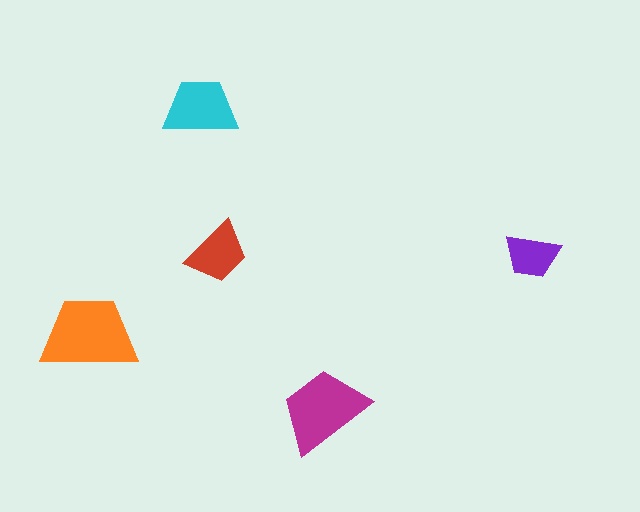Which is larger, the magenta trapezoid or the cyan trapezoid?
The magenta one.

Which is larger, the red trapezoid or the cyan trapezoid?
The cyan one.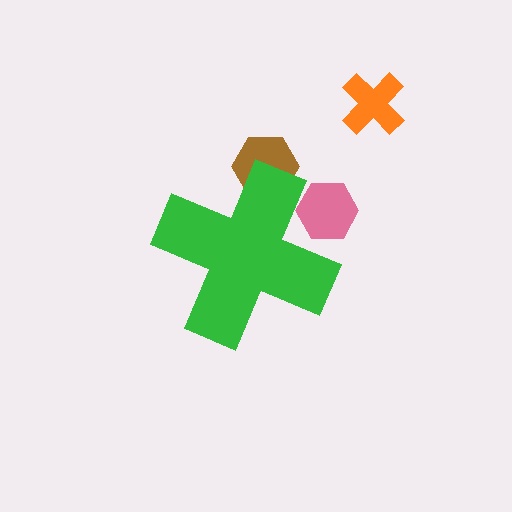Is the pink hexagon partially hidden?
Yes, the pink hexagon is partially hidden behind the green cross.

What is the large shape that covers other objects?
A green cross.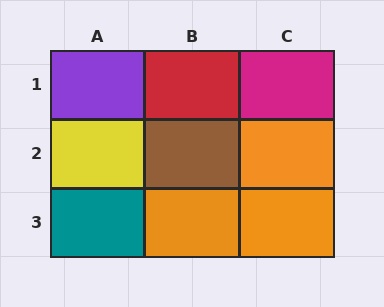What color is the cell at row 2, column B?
Brown.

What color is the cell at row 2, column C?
Orange.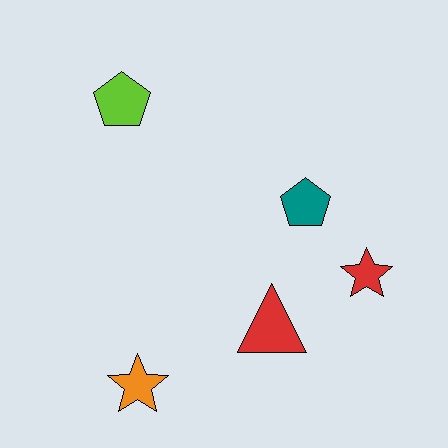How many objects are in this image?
There are 5 objects.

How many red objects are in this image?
There are 2 red objects.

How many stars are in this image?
There are 2 stars.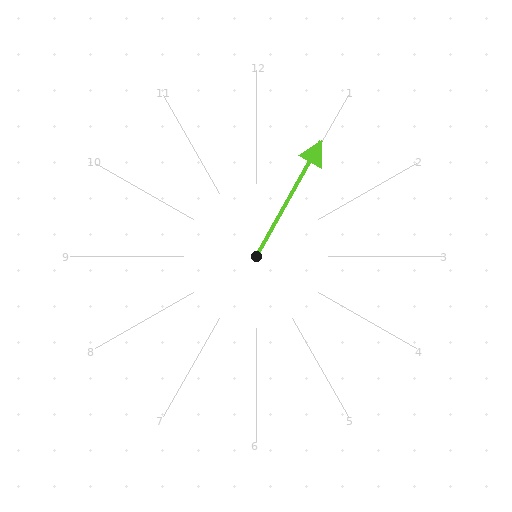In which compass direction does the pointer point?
Northeast.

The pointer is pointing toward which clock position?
Roughly 1 o'clock.